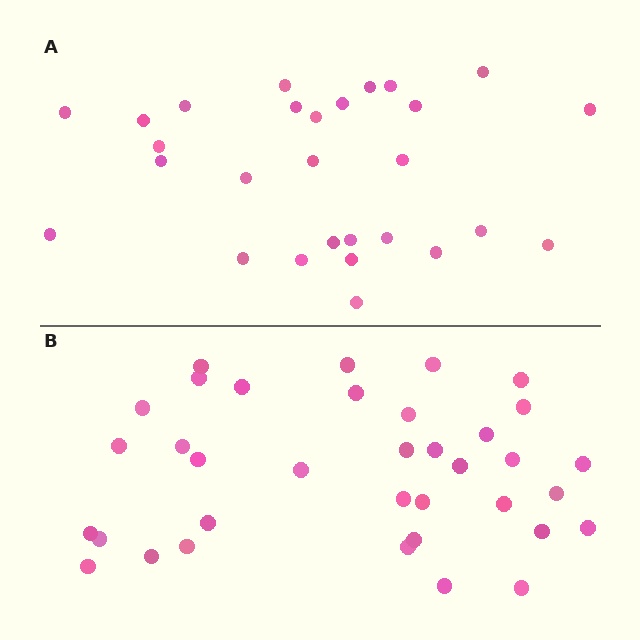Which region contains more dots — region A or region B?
Region B (the bottom region) has more dots.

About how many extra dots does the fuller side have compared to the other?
Region B has roughly 8 or so more dots than region A.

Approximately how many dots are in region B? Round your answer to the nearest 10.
About 40 dots. (The exact count is 36, which rounds to 40.)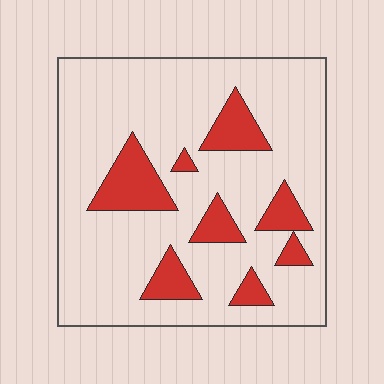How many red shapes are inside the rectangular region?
8.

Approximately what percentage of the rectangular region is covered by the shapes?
Approximately 20%.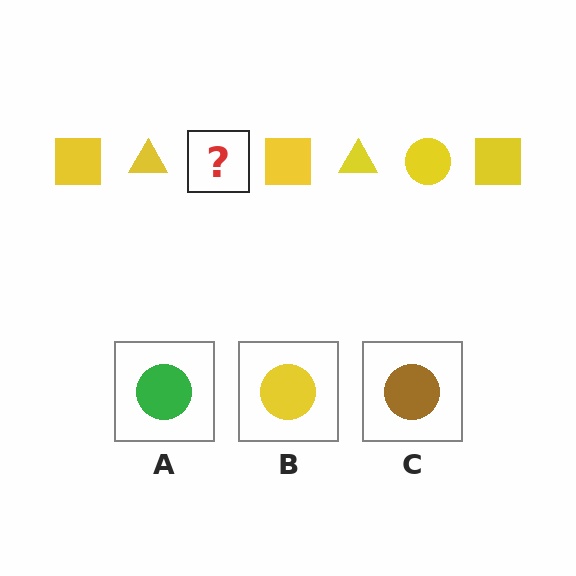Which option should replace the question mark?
Option B.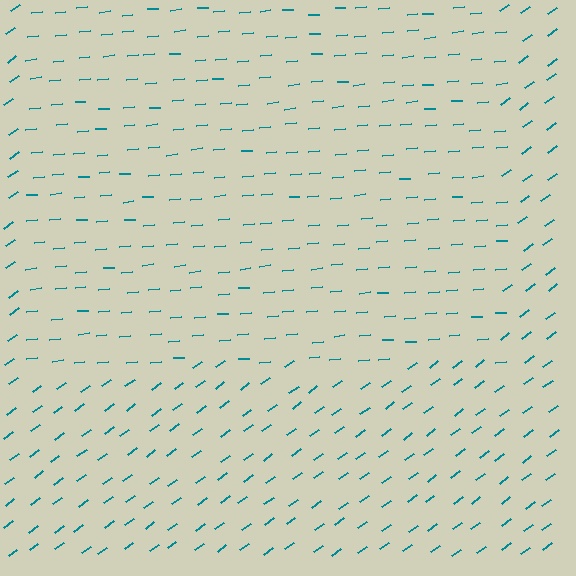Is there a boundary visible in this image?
Yes, there is a texture boundary formed by a change in line orientation.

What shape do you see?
I see a rectangle.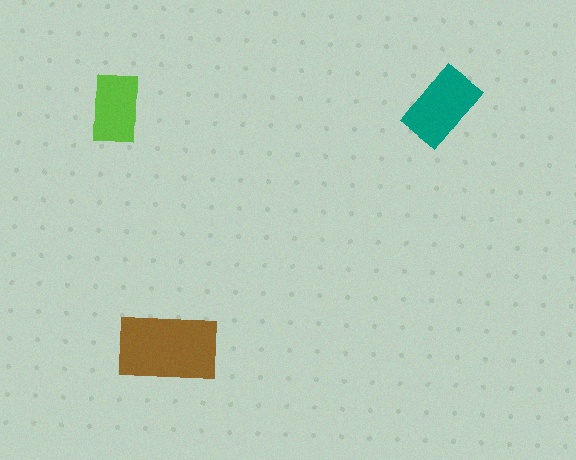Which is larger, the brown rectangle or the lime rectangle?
The brown one.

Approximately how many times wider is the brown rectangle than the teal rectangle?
About 1.5 times wider.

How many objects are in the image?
There are 3 objects in the image.